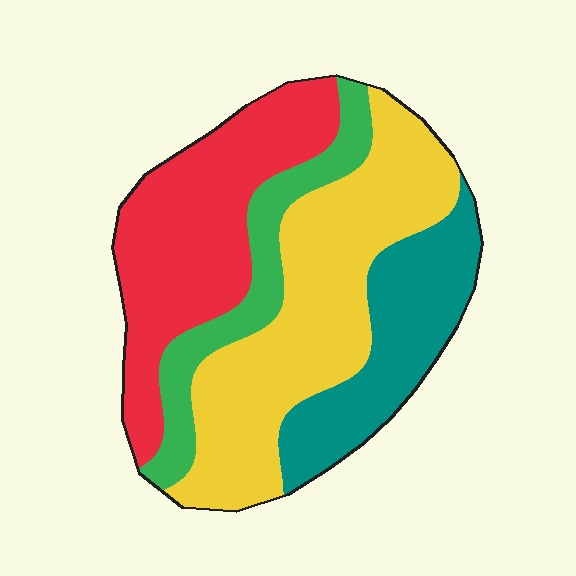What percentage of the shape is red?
Red takes up about one third (1/3) of the shape.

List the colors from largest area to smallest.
From largest to smallest: yellow, red, teal, green.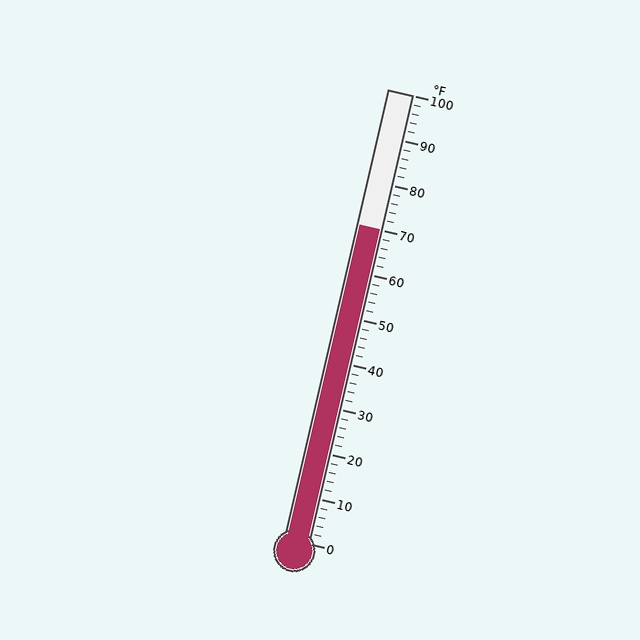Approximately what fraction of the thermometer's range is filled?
The thermometer is filled to approximately 70% of its range.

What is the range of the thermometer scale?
The thermometer scale ranges from 0°F to 100°F.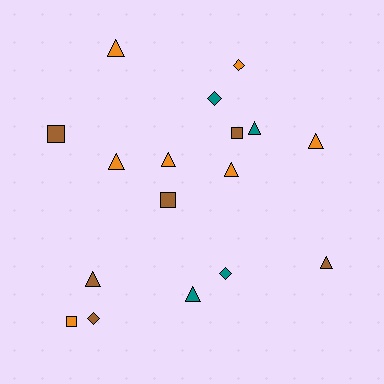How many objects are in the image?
There are 17 objects.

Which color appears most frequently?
Orange, with 7 objects.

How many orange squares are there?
There is 1 orange square.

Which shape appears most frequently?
Triangle, with 9 objects.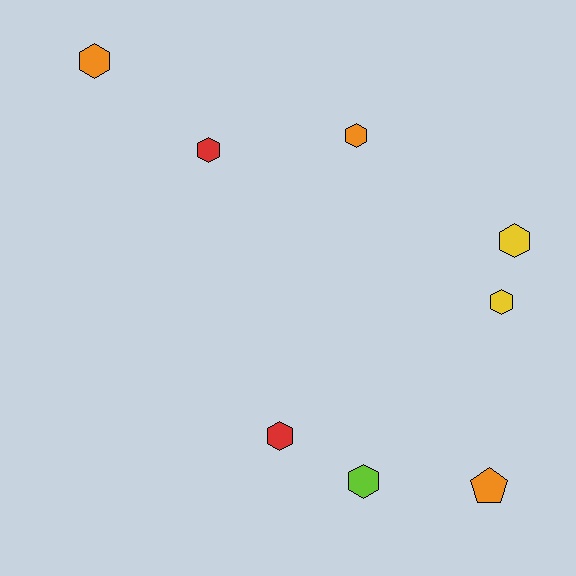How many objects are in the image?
There are 8 objects.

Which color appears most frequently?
Orange, with 3 objects.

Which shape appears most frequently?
Hexagon, with 7 objects.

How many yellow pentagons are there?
There are no yellow pentagons.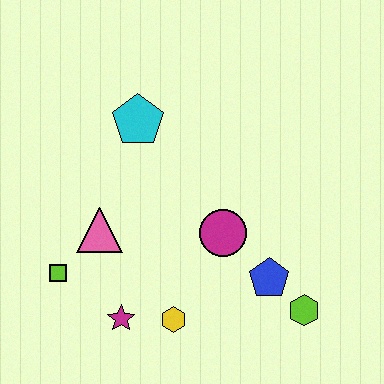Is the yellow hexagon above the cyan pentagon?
No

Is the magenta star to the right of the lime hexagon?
No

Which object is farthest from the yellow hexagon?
The cyan pentagon is farthest from the yellow hexagon.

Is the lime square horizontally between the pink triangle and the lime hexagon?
No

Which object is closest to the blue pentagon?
The lime hexagon is closest to the blue pentagon.